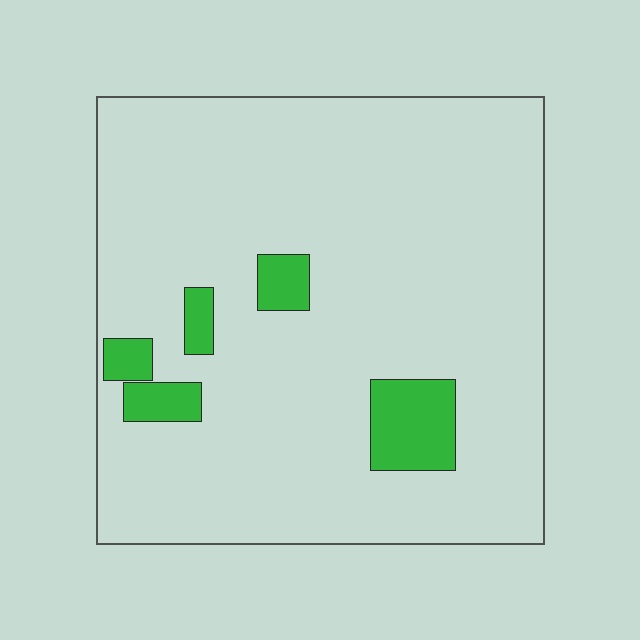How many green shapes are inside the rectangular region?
5.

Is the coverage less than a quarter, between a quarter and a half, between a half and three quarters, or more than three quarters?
Less than a quarter.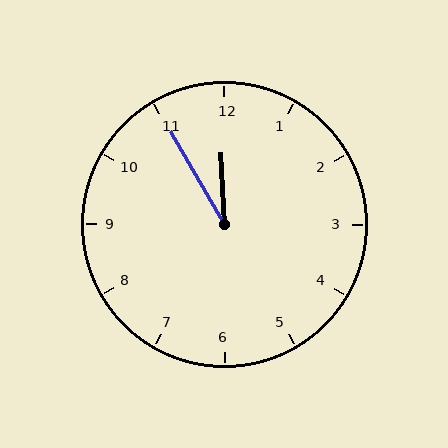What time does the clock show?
11:55.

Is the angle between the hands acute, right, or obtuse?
It is acute.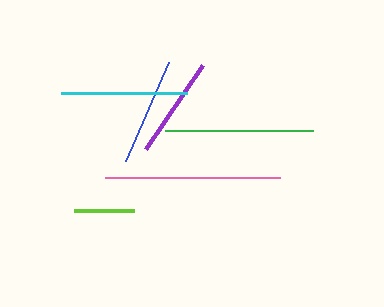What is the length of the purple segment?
The purple segment is approximately 101 pixels long.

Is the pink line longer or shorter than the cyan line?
The pink line is longer than the cyan line.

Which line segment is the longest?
The pink line is the longest at approximately 176 pixels.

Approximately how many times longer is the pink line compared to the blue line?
The pink line is approximately 1.6 times the length of the blue line.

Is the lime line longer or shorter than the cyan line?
The cyan line is longer than the lime line.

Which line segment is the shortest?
The lime line is the shortest at approximately 60 pixels.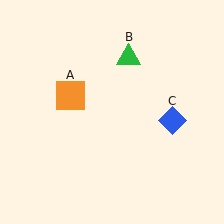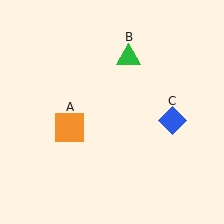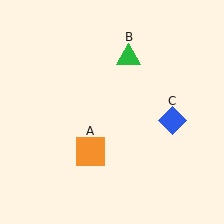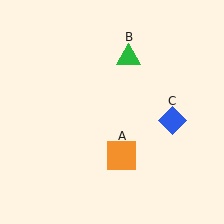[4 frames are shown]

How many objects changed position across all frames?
1 object changed position: orange square (object A).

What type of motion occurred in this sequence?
The orange square (object A) rotated counterclockwise around the center of the scene.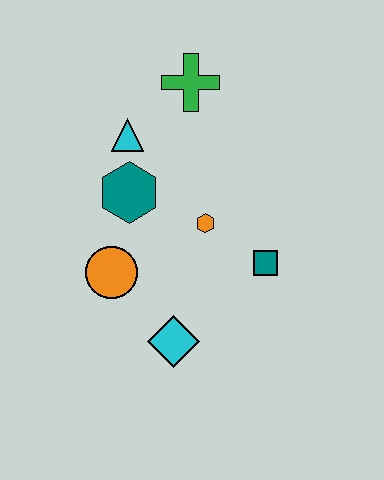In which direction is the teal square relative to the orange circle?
The teal square is to the right of the orange circle.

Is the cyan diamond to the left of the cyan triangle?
No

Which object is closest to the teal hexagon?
The cyan triangle is closest to the teal hexagon.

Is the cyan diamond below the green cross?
Yes